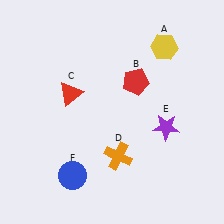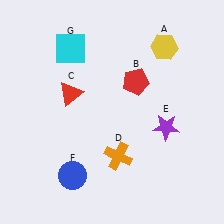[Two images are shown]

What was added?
A cyan square (G) was added in Image 2.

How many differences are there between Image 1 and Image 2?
There is 1 difference between the two images.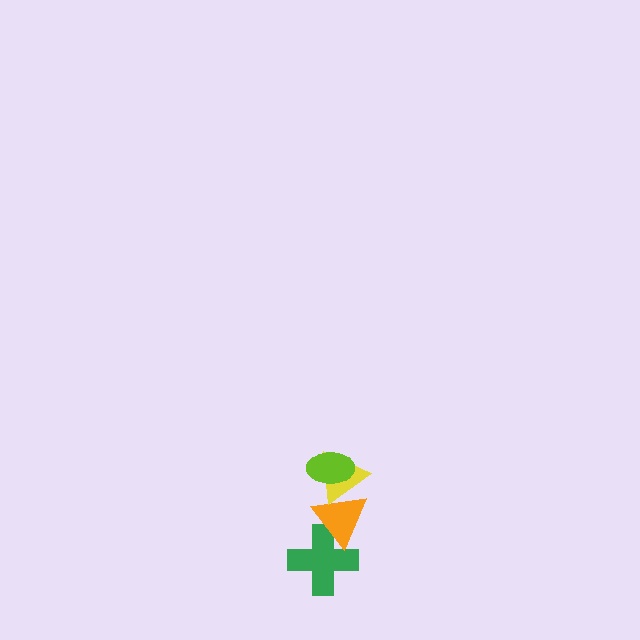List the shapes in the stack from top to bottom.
From top to bottom: the lime ellipse, the yellow triangle, the orange triangle, the green cross.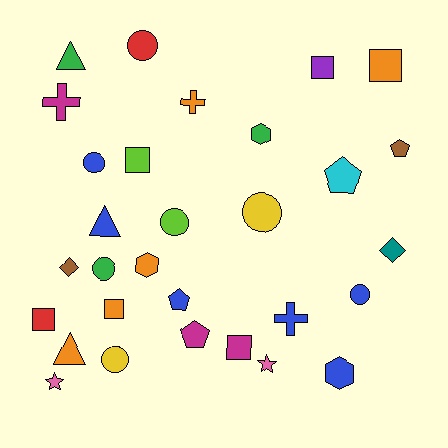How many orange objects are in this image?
There are 5 orange objects.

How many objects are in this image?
There are 30 objects.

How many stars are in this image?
There are 2 stars.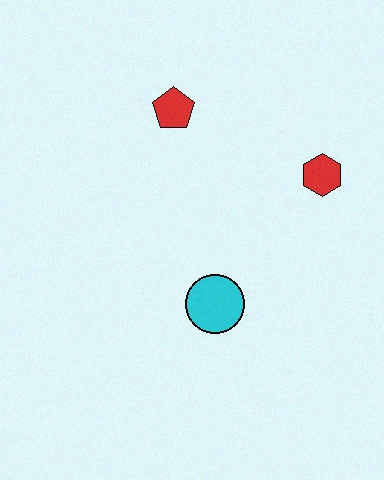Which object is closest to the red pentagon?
The red hexagon is closest to the red pentagon.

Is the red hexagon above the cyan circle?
Yes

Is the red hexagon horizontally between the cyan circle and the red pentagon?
No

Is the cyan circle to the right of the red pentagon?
Yes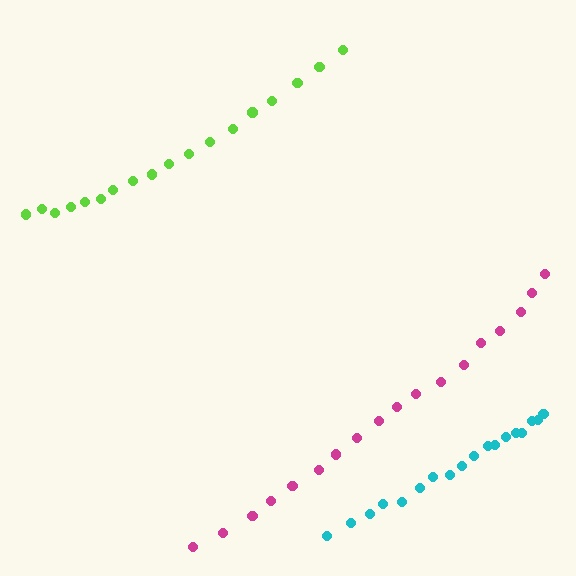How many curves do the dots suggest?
There are 3 distinct paths.